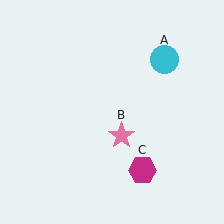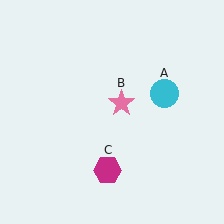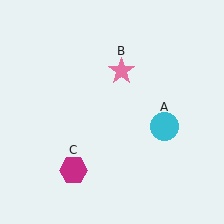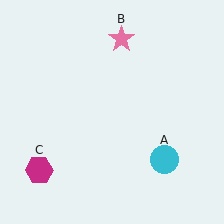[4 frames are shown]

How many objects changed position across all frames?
3 objects changed position: cyan circle (object A), pink star (object B), magenta hexagon (object C).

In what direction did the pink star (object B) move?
The pink star (object B) moved up.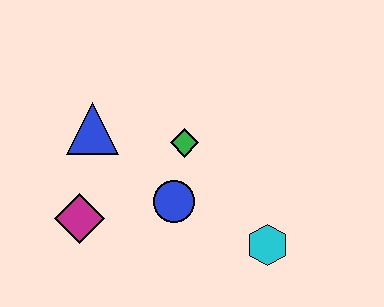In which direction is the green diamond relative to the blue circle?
The green diamond is above the blue circle.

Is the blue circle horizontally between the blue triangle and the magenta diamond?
No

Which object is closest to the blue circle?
The green diamond is closest to the blue circle.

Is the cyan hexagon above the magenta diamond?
No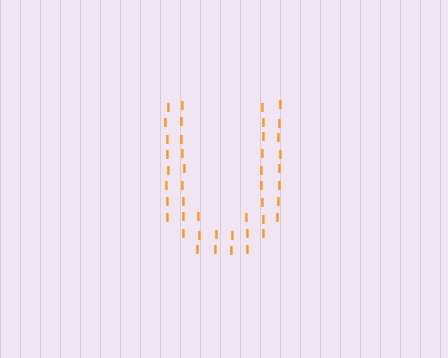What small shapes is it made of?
It is made of small letter I's.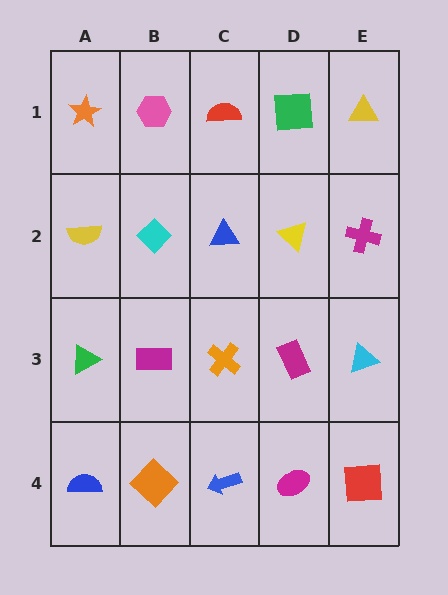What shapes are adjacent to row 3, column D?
A yellow triangle (row 2, column D), a magenta ellipse (row 4, column D), an orange cross (row 3, column C), a cyan triangle (row 3, column E).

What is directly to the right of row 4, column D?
A red square.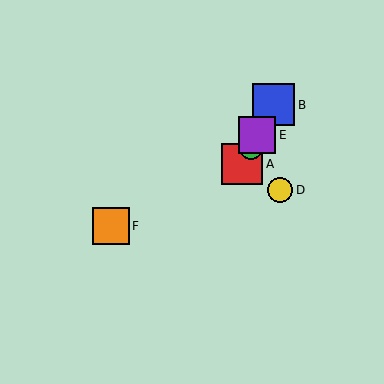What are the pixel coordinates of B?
Object B is at (274, 105).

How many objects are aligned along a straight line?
4 objects (A, B, C, E) are aligned along a straight line.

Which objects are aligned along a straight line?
Objects A, B, C, E are aligned along a straight line.